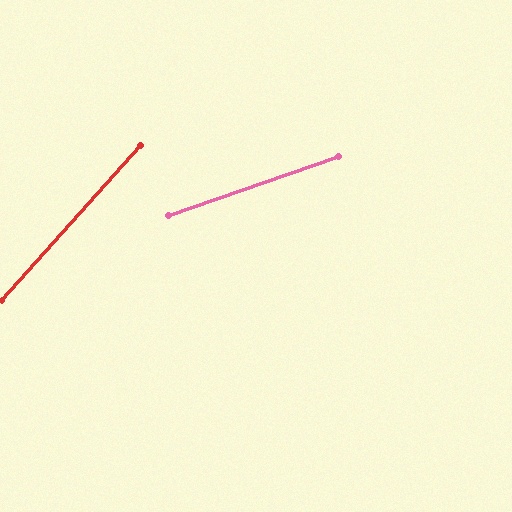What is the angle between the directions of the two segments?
Approximately 29 degrees.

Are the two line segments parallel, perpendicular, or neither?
Neither parallel nor perpendicular — they differ by about 29°.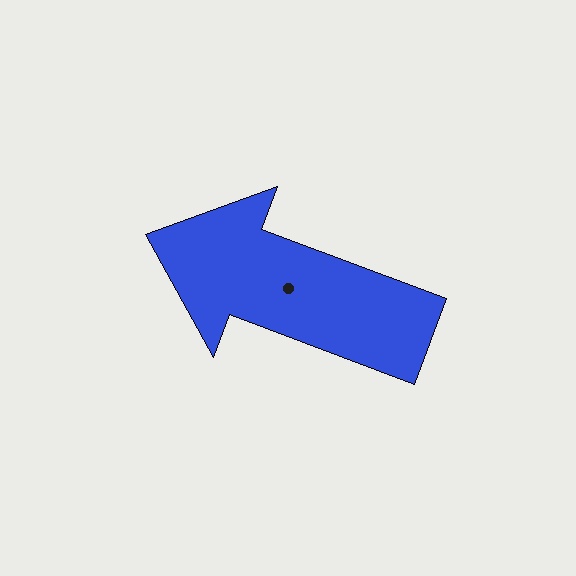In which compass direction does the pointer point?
West.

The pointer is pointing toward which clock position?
Roughly 10 o'clock.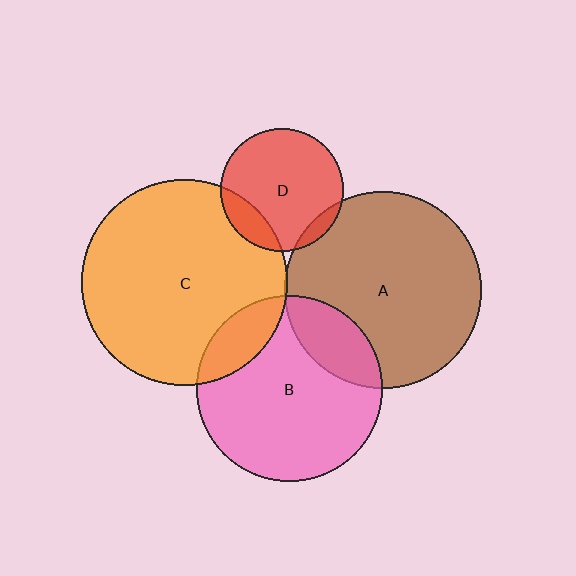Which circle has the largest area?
Circle C (orange).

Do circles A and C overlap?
Yes.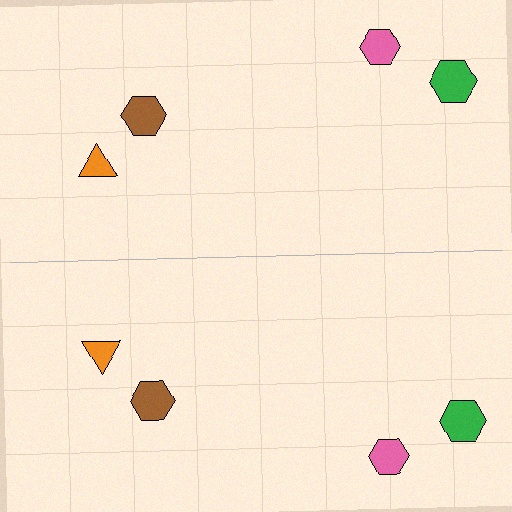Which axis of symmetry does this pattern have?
The pattern has a horizontal axis of symmetry running through the center of the image.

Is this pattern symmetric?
Yes, this pattern has bilateral (reflection) symmetry.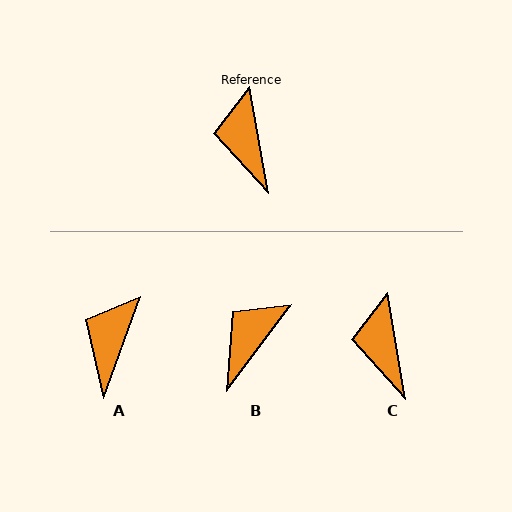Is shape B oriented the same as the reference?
No, it is off by about 46 degrees.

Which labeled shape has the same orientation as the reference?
C.